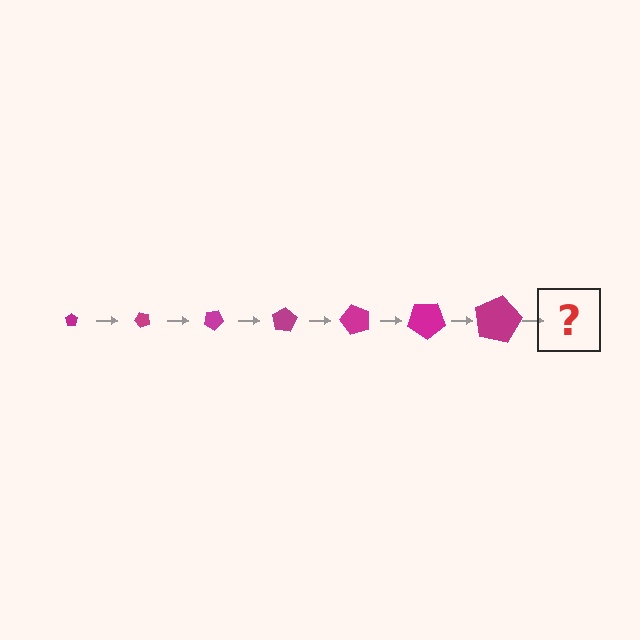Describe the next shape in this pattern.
It should be a pentagon, larger than the previous one and rotated 350 degrees from the start.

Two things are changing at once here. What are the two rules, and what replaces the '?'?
The two rules are that the pentagon grows larger each step and it rotates 50 degrees each step. The '?' should be a pentagon, larger than the previous one and rotated 350 degrees from the start.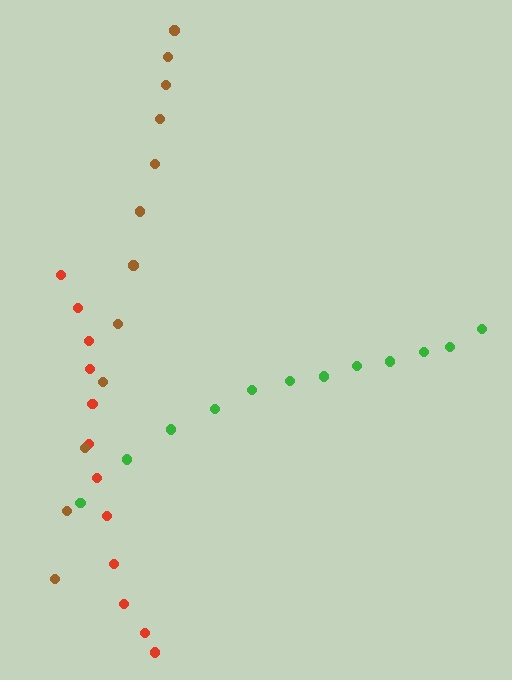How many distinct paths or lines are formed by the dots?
There are 3 distinct paths.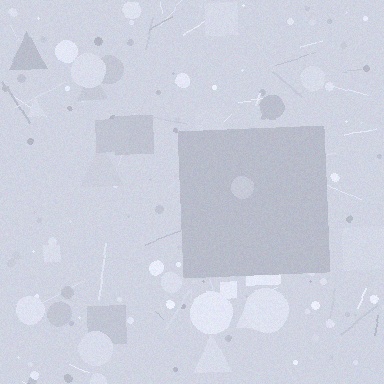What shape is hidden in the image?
A square is hidden in the image.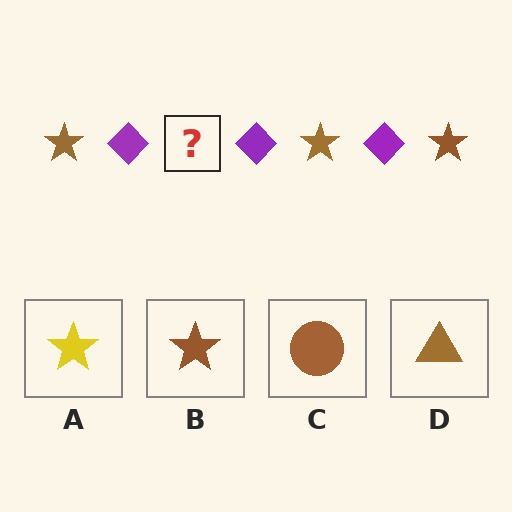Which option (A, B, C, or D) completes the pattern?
B.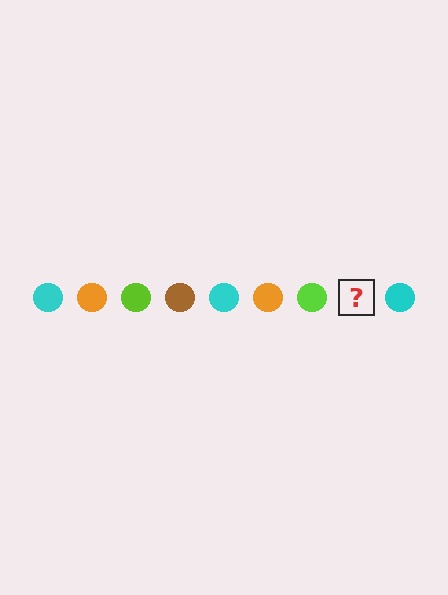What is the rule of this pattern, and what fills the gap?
The rule is that the pattern cycles through cyan, orange, lime, brown circles. The gap should be filled with a brown circle.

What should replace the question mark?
The question mark should be replaced with a brown circle.